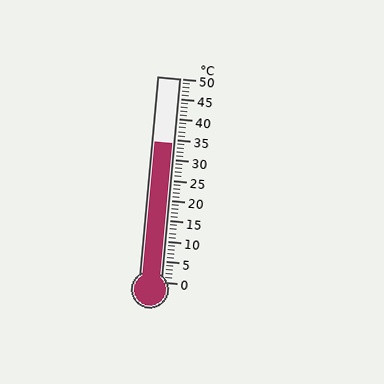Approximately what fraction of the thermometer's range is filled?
The thermometer is filled to approximately 70% of its range.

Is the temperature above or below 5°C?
The temperature is above 5°C.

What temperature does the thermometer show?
The thermometer shows approximately 34°C.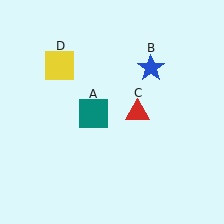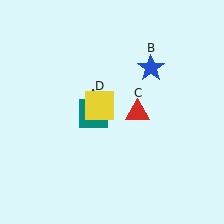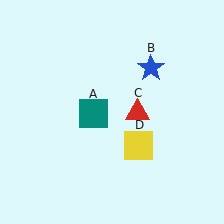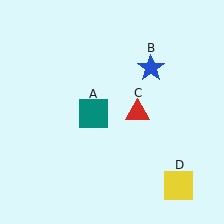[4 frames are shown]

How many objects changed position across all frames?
1 object changed position: yellow square (object D).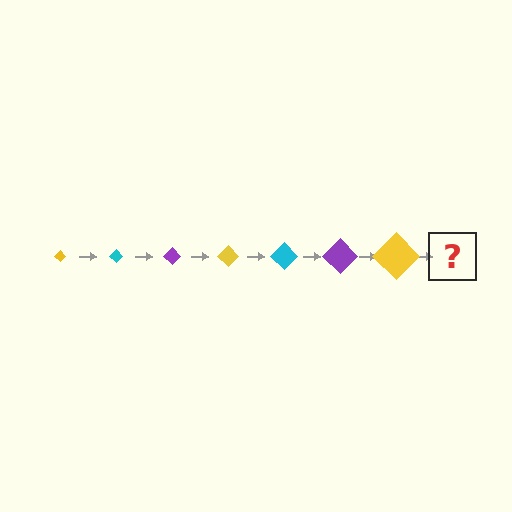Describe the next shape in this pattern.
It should be a cyan diamond, larger than the previous one.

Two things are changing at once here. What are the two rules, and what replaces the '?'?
The two rules are that the diamond grows larger each step and the color cycles through yellow, cyan, and purple. The '?' should be a cyan diamond, larger than the previous one.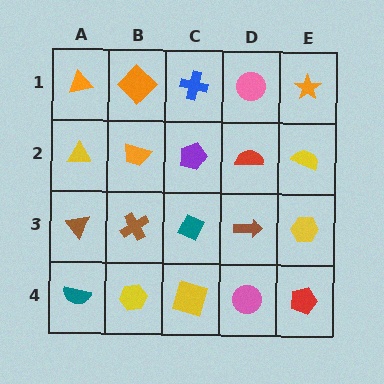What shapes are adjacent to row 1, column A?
A yellow triangle (row 2, column A), an orange diamond (row 1, column B).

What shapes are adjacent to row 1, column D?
A red semicircle (row 2, column D), a blue cross (row 1, column C), an orange star (row 1, column E).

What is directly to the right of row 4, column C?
A pink circle.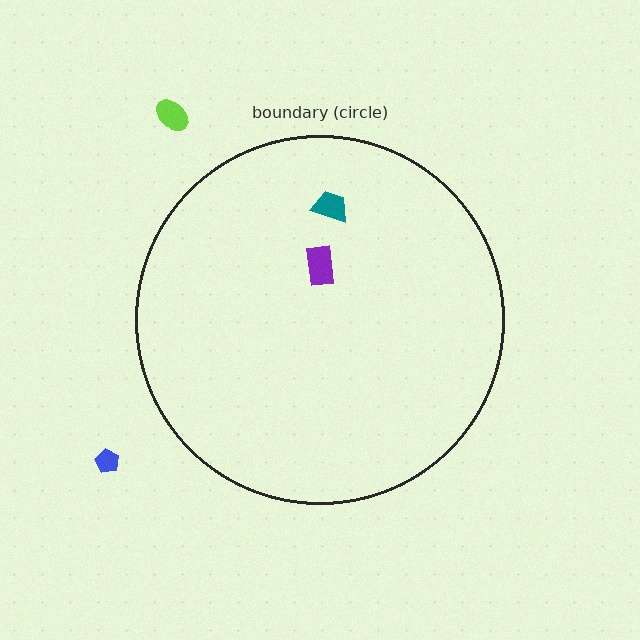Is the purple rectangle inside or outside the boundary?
Inside.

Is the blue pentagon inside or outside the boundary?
Outside.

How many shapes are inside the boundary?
2 inside, 2 outside.